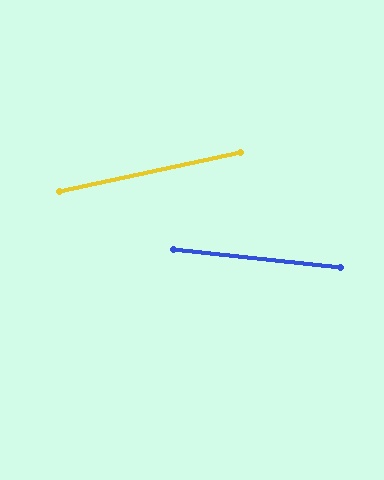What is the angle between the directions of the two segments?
Approximately 18 degrees.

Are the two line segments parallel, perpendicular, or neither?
Neither parallel nor perpendicular — they differ by about 18°.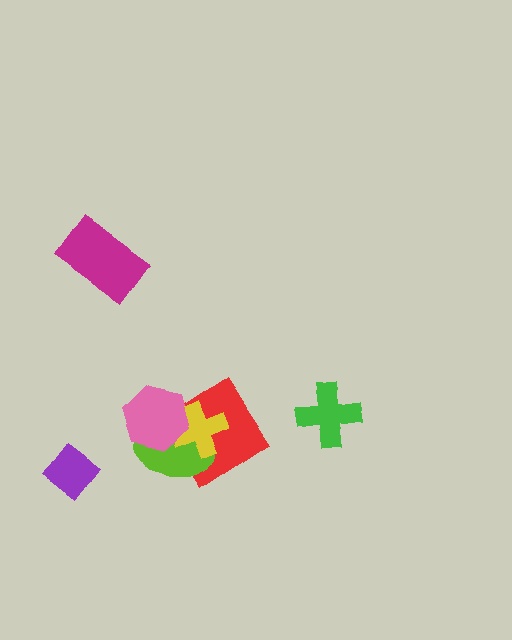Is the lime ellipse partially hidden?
Yes, it is partially covered by another shape.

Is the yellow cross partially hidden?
Yes, it is partially covered by another shape.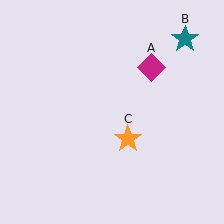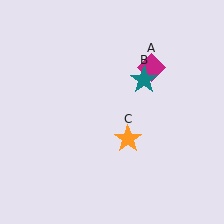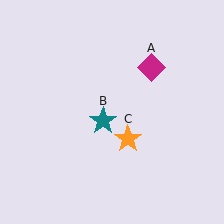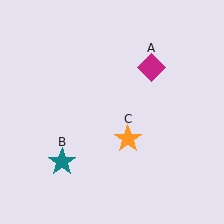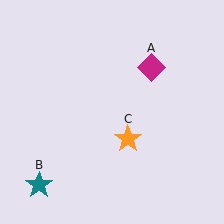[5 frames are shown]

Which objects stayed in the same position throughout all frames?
Magenta diamond (object A) and orange star (object C) remained stationary.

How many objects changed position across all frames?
1 object changed position: teal star (object B).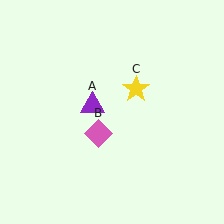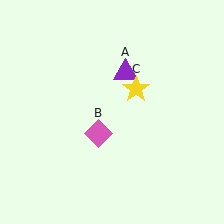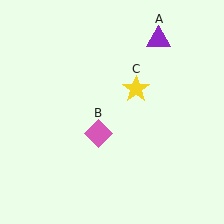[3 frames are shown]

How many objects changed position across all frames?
1 object changed position: purple triangle (object A).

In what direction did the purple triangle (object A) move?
The purple triangle (object A) moved up and to the right.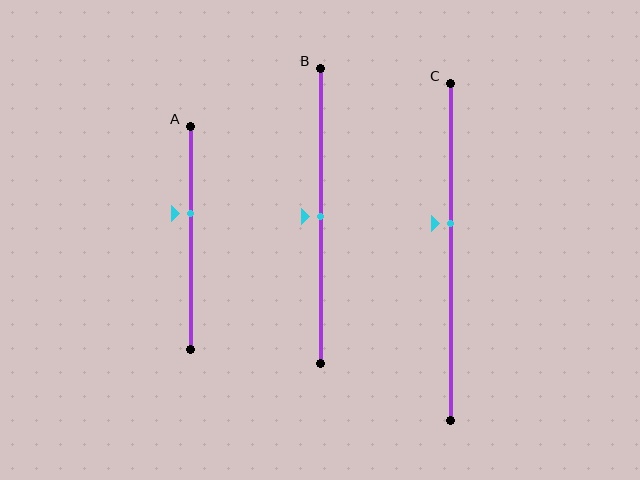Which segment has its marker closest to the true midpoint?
Segment B has its marker closest to the true midpoint.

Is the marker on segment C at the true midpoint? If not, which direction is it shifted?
No, the marker on segment C is shifted upward by about 8% of the segment length.